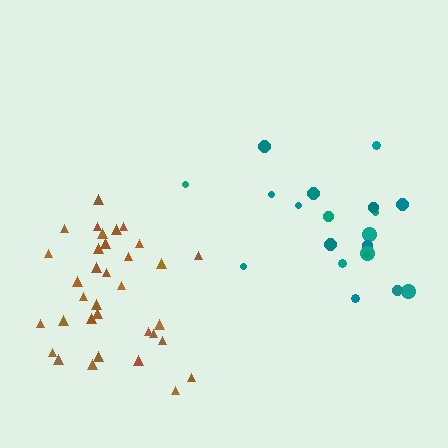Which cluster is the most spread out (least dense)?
Teal.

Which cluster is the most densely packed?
Brown.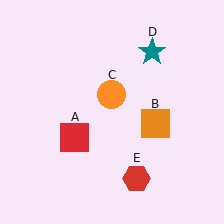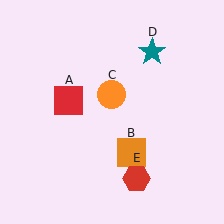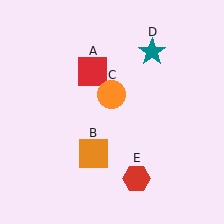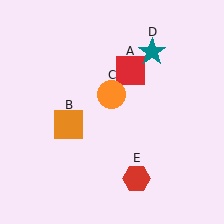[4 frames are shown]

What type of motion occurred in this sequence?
The red square (object A), orange square (object B) rotated clockwise around the center of the scene.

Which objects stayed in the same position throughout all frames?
Orange circle (object C) and teal star (object D) and red hexagon (object E) remained stationary.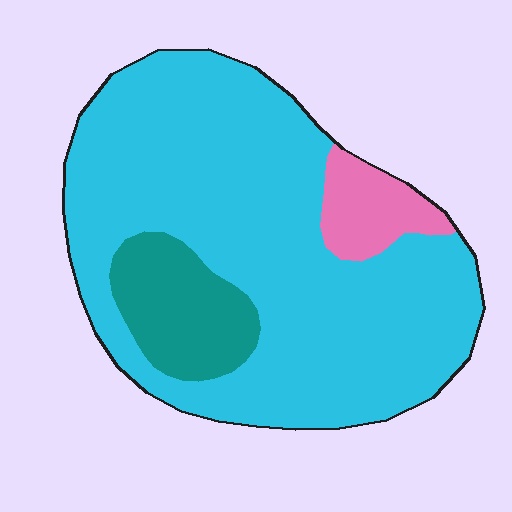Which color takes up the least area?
Pink, at roughly 10%.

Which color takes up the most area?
Cyan, at roughly 80%.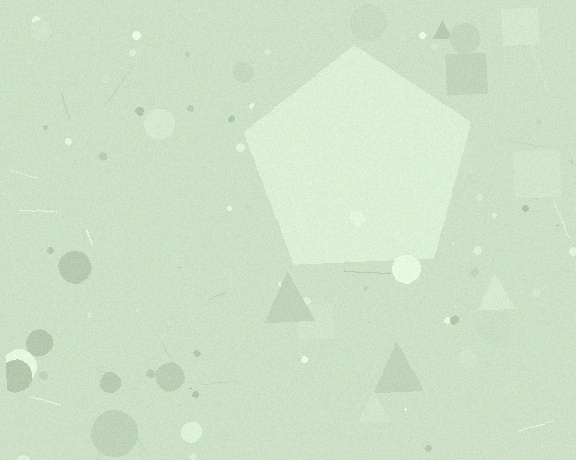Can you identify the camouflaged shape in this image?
The camouflaged shape is a pentagon.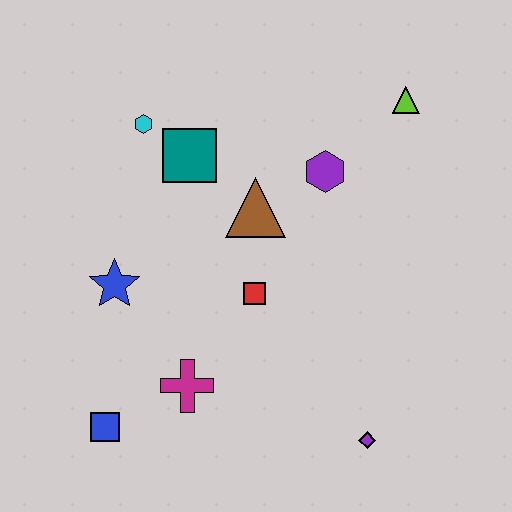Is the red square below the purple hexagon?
Yes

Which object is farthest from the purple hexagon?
The blue square is farthest from the purple hexagon.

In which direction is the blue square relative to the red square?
The blue square is to the left of the red square.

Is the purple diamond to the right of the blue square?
Yes